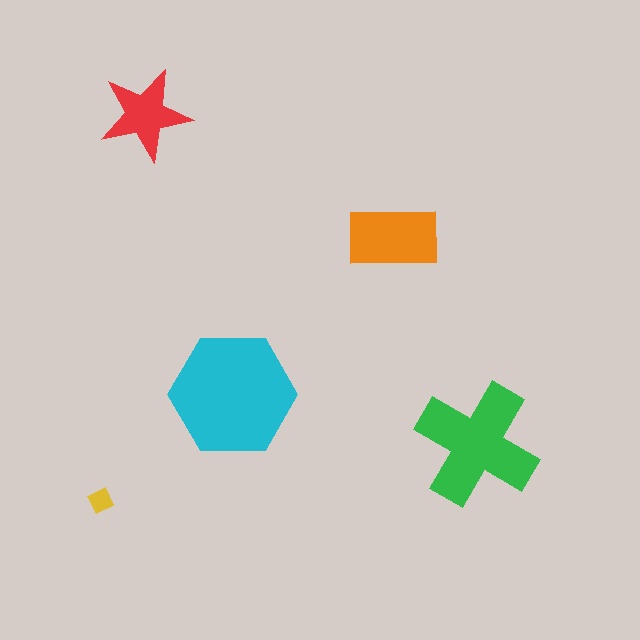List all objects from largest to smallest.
The cyan hexagon, the green cross, the orange rectangle, the red star, the yellow diamond.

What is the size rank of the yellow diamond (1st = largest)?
5th.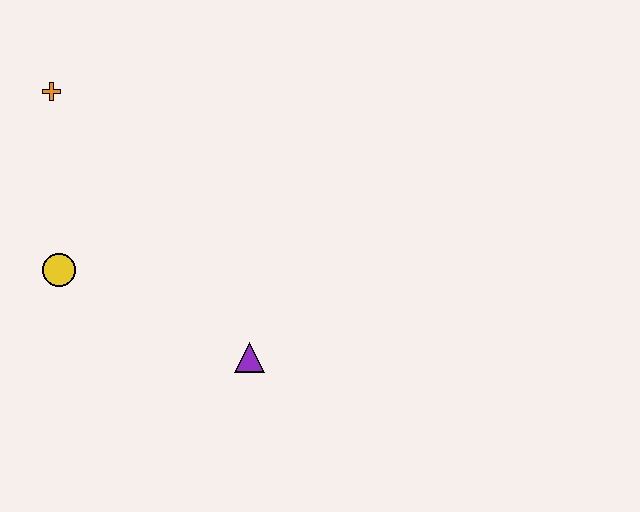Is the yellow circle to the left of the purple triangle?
Yes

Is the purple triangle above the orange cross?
No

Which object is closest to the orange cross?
The yellow circle is closest to the orange cross.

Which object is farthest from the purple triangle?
The orange cross is farthest from the purple triangle.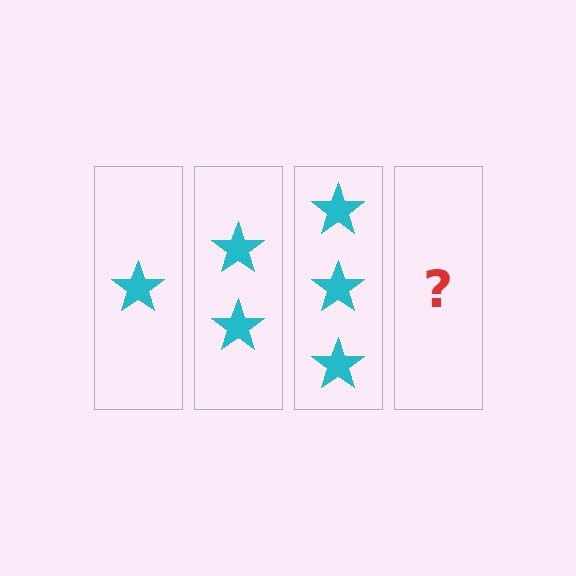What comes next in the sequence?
The next element should be 4 stars.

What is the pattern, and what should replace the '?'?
The pattern is that each step adds one more star. The '?' should be 4 stars.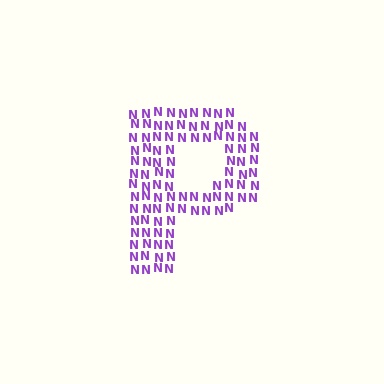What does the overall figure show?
The overall figure shows the letter P.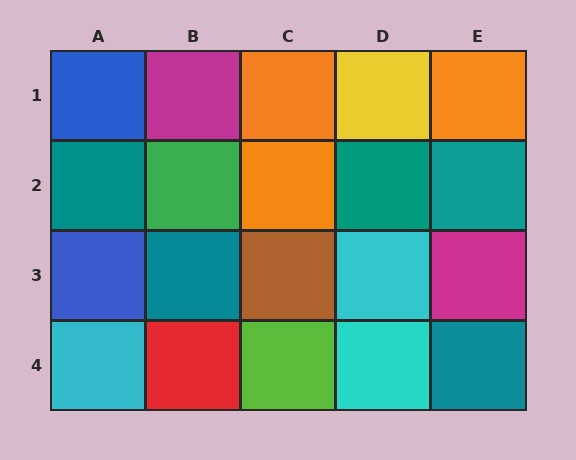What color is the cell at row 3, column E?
Magenta.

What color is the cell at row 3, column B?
Teal.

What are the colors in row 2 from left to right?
Teal, green, orange, teal, teal.